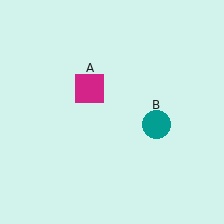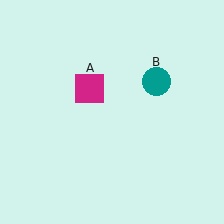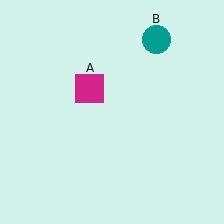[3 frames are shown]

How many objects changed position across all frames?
1 object changed position: teal circle (object B).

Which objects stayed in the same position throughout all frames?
Magenta square (object A) remained stationary.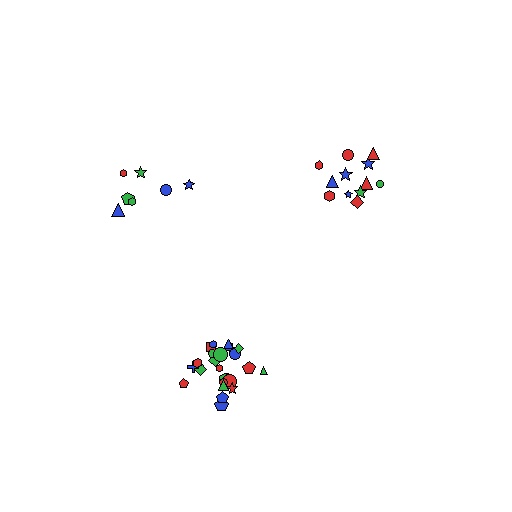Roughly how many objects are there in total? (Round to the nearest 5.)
Roughly 45 objects in total.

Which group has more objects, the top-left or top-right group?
The top-right group.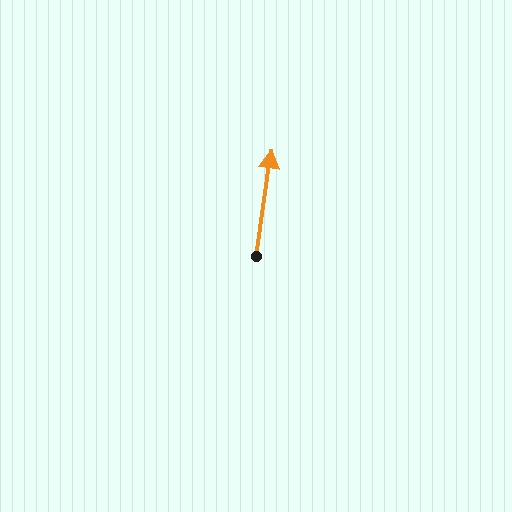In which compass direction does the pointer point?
North.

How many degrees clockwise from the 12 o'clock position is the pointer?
Approximately 8 degrees.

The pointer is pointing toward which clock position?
Roughly 12 o'clock.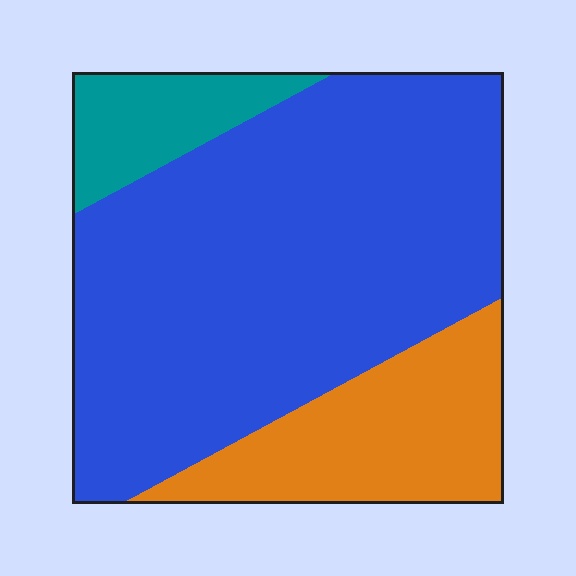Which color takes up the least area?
Teal, at roughly 10%.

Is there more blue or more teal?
Blue.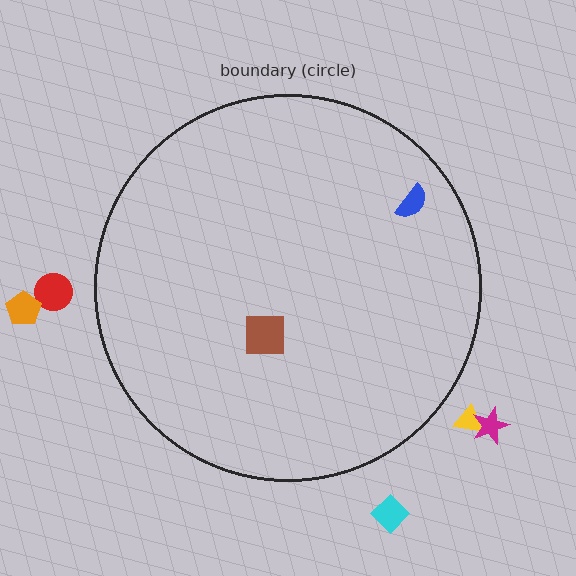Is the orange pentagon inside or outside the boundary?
Outside.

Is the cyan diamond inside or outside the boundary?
Outside.